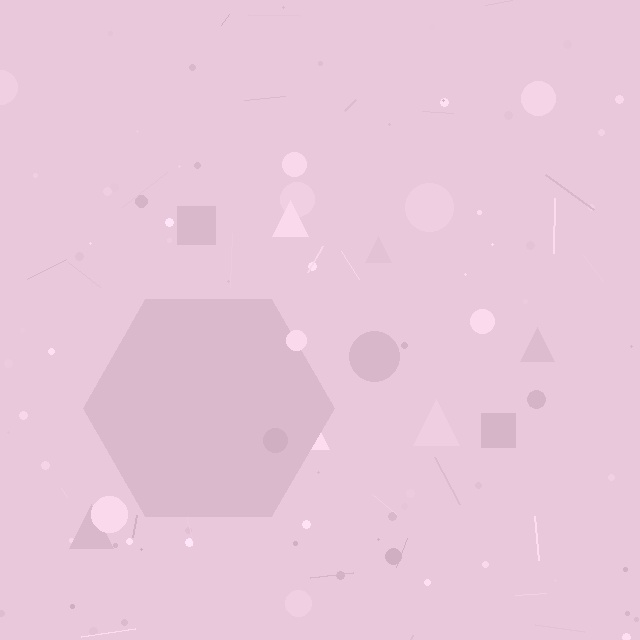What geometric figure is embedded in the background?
A hexagon is embedded in the background.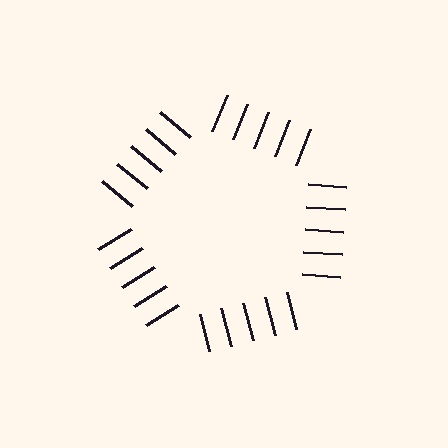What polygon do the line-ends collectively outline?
An illusory pentagon — the line segments terminate on its edges but no continuous stroke is drawn.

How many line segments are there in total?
25 — 5 along each of the 5 edges.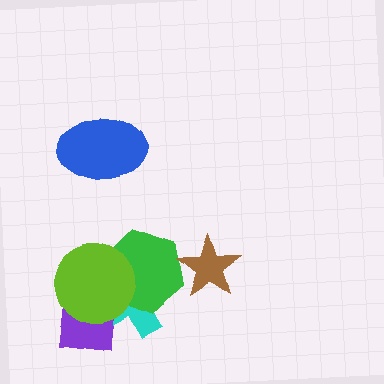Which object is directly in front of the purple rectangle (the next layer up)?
The green hexagon is directly in front of the purple rectangle.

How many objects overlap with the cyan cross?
3 objects overlap with the cyan cross.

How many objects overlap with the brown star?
1 object overlaps with the brown star.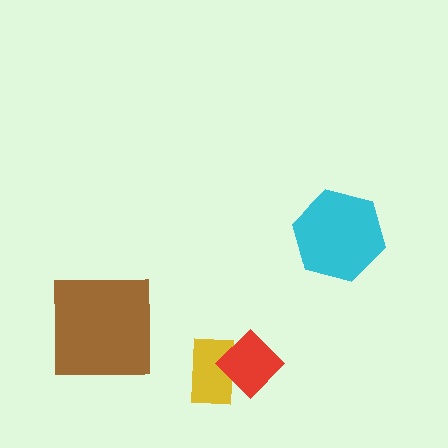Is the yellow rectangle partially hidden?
Yes, it is partially covered by another shape.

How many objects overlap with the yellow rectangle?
1 object overlaps with the yellow rectangle.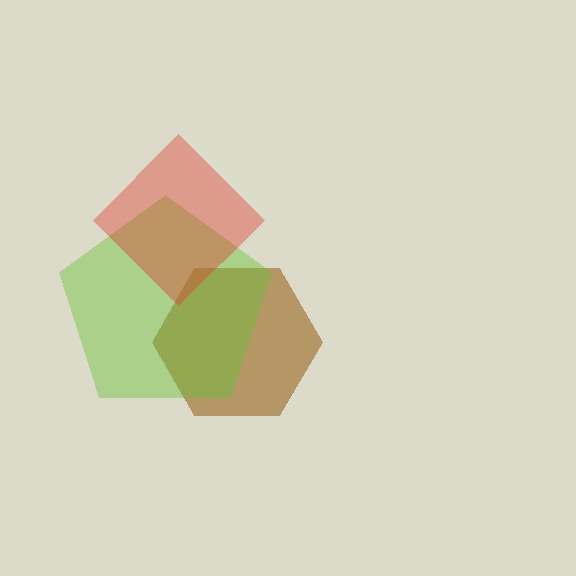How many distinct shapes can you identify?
There are 3 distinct shapes: a brown hexagon, a lime pentagon, a red diamond.